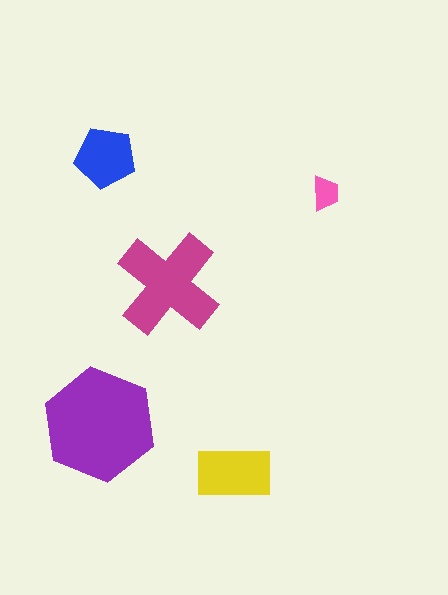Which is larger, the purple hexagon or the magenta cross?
The purple hexagon.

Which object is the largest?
The purple hexagon.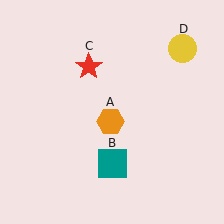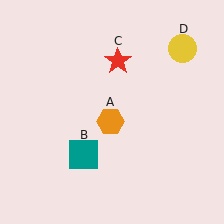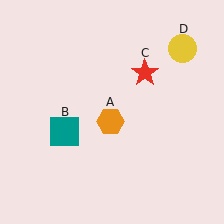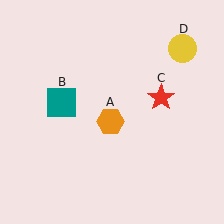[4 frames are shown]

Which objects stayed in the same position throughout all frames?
Orange hexagon (object A) and yellow circle (object D) remained stationary.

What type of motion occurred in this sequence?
The teal square (object B), red star (object C) rotated clockwise around the center of the scene.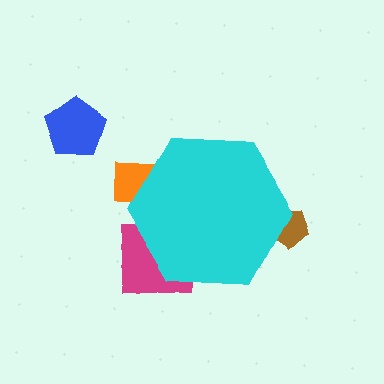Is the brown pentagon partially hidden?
Yes, the brown pentagon is partially hidden behind the cyan hexagon.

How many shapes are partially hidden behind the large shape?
3 shapes are partially hidden.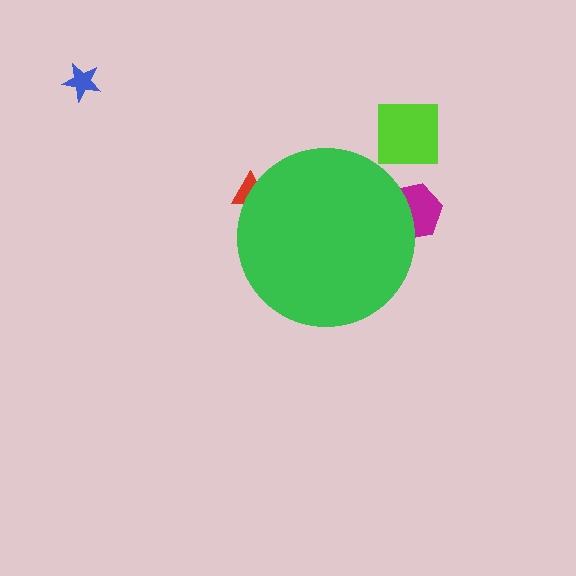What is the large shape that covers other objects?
A green circle.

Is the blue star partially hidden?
No, the blue star is fully visible.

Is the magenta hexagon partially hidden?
Yes, the magenta hexagon is partially hidden behind the green circle.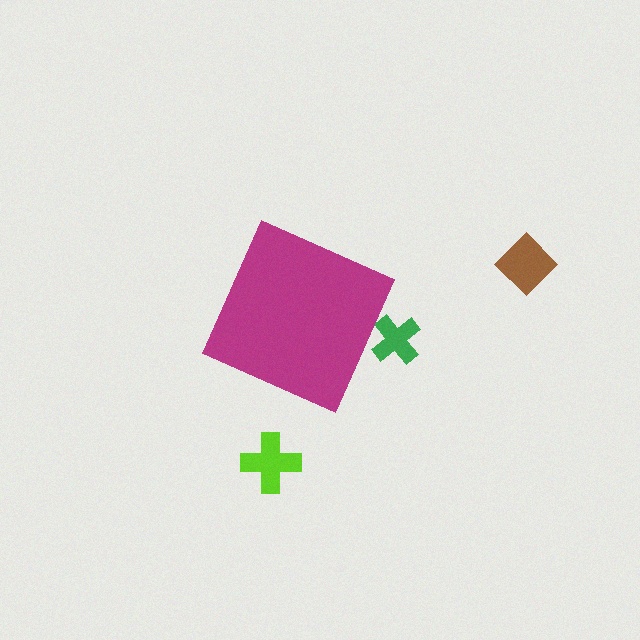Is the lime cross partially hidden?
No, the lime cross is fully visible.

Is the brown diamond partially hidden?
No, the brown diamond is fully visible.